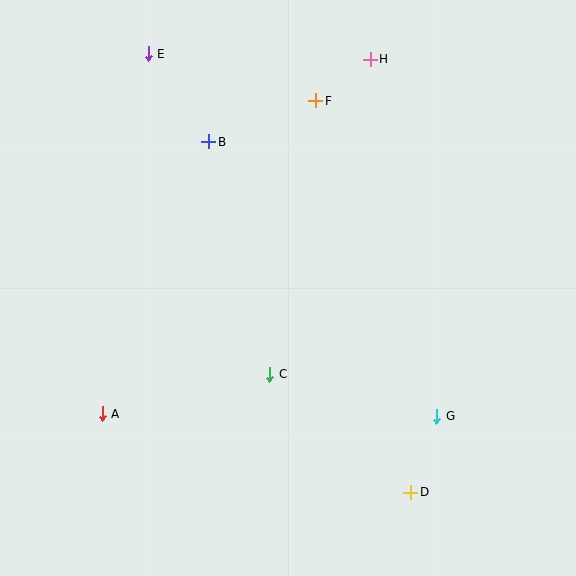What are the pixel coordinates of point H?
Point H is at (370, 59).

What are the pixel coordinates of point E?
Point E is at (148, 54).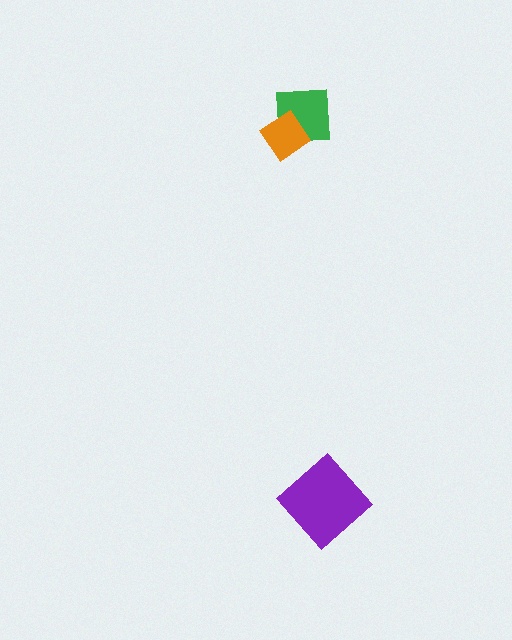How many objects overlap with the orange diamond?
1 object overlaps with the orange diamond.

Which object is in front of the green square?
The orange diamond is in front of the green square.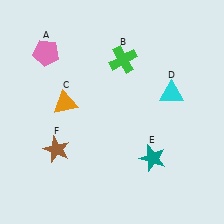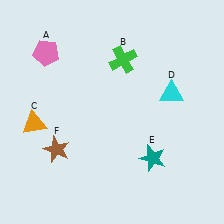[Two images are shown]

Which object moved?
The orange triangle (C) moved left.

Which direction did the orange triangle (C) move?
The orange triangle (C) moved left.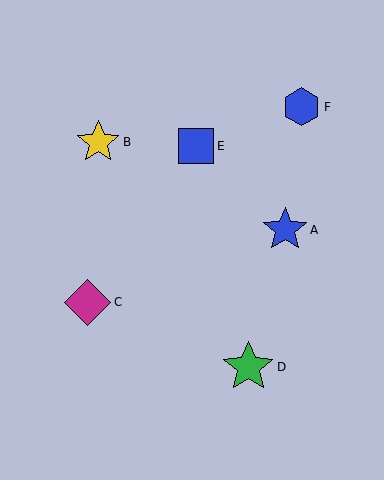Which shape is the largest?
The green star (labeled D) is the largest.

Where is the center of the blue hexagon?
The center of the blue hexagon is at (302, 107).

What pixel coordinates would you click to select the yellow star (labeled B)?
Click at (98, 142) to select the yellow star B.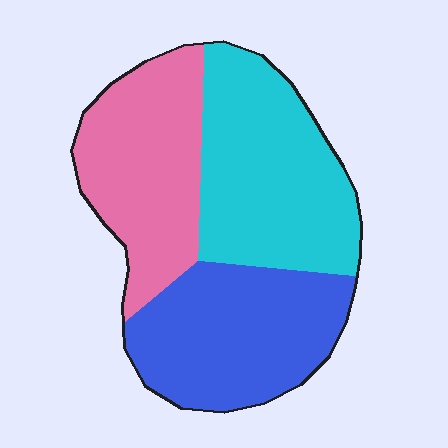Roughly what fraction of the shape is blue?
Blue takes up about one third (1/3) of the shape.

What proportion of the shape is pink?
Pink takes up about one third (1/3) of the shape.